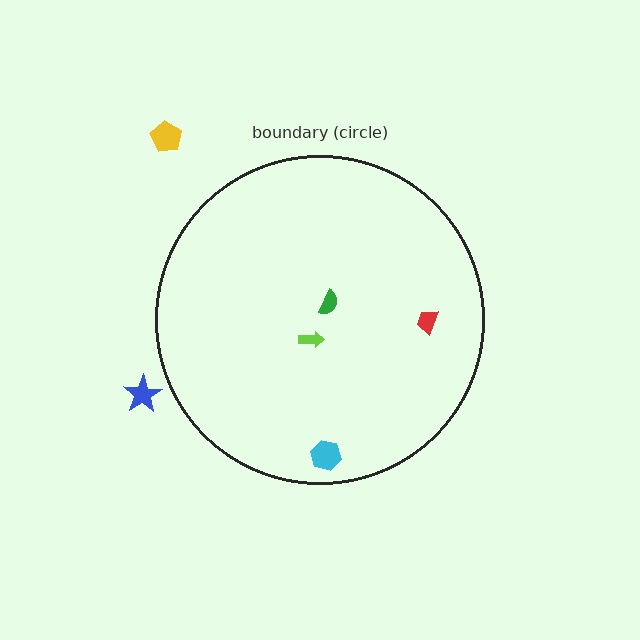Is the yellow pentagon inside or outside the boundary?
Outside.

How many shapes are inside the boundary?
4 inside, 2 outside.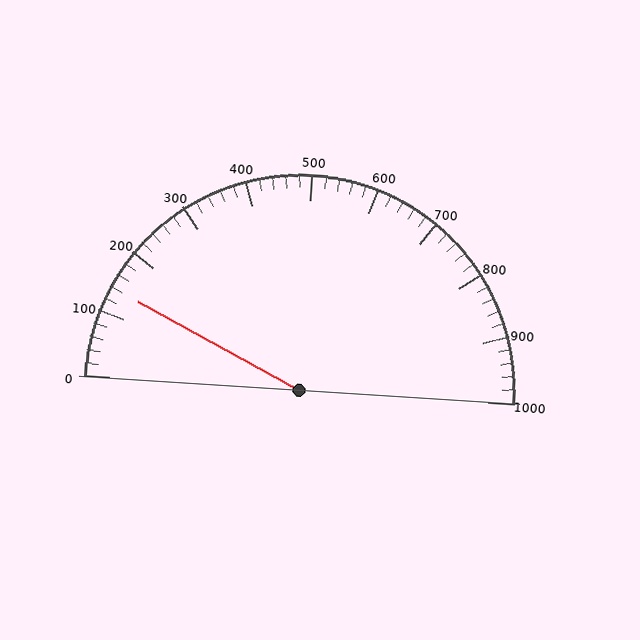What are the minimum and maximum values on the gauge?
The gauge ranges from 0 to 1000.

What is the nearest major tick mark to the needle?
The nearest major tick mark is 100.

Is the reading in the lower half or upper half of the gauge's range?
The reading is in the lower half of the range (0 to 1000).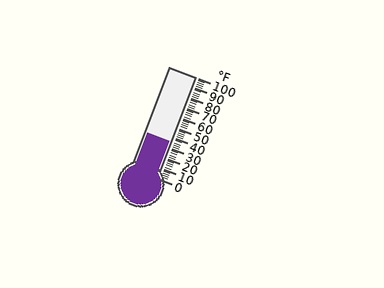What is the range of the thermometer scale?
The thermometer scale ranges from 0°F to 100°F.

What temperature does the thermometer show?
The thermometer shows approximately 36°F.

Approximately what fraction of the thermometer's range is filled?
The thermometer is filled to approximately 35% of its range.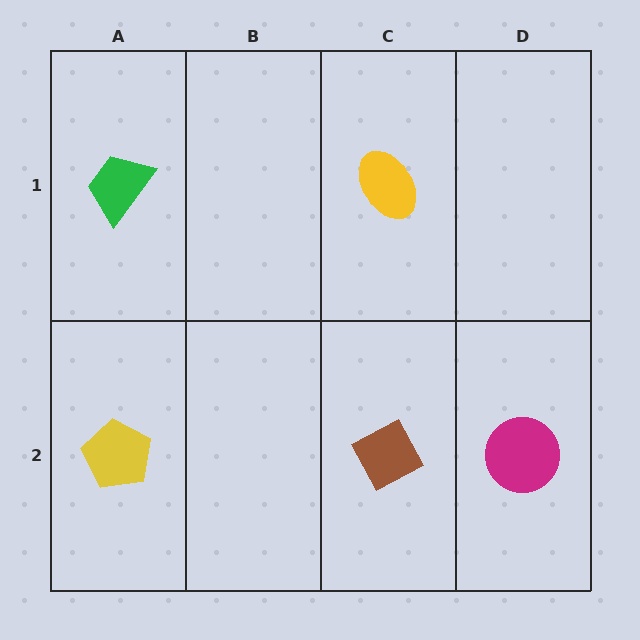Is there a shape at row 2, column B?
No, that cell is empty.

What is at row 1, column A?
A green trapezoid.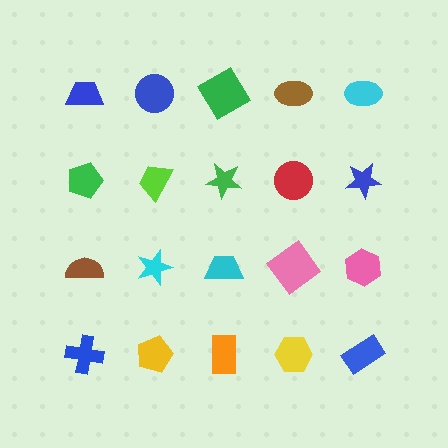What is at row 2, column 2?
A lime trapezoid.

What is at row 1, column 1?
A blue trapezoid.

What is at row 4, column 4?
A yellow hexagon.